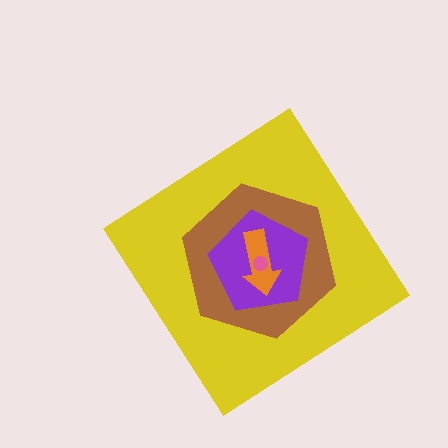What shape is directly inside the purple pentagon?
The orange arrow.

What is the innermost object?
The pink circle.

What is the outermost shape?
The yellow diamond.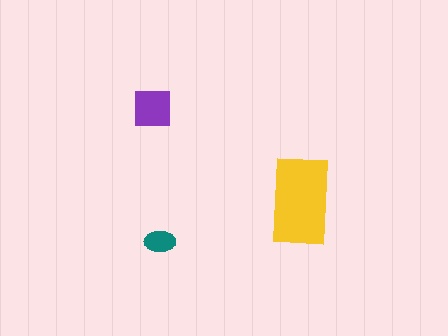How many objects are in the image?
There are 3 objects in the image.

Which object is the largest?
The yellow rectangle.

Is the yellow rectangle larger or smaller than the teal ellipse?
Larger.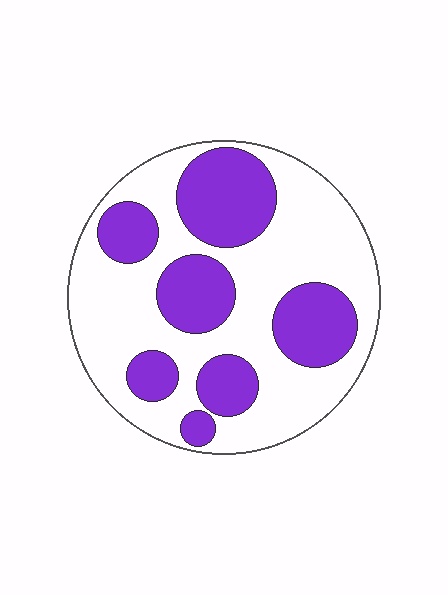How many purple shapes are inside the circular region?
7.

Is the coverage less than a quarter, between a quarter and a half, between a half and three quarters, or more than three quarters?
Between a quarter and a half.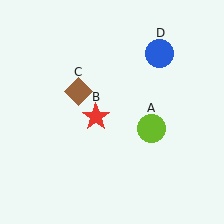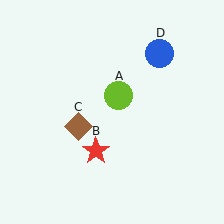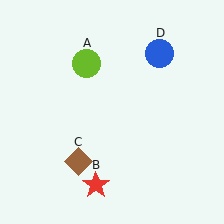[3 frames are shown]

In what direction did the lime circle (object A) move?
The lime circle (object A) moved up and to the left.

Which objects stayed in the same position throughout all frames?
Blue circle (object D) remained stationary.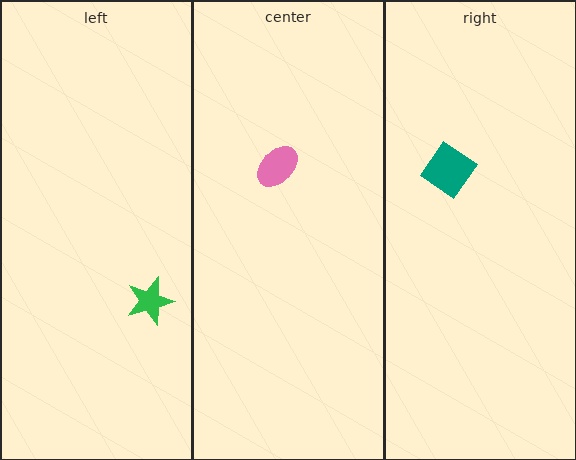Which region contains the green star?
The left region.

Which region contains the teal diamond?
The right region.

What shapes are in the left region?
The green star.